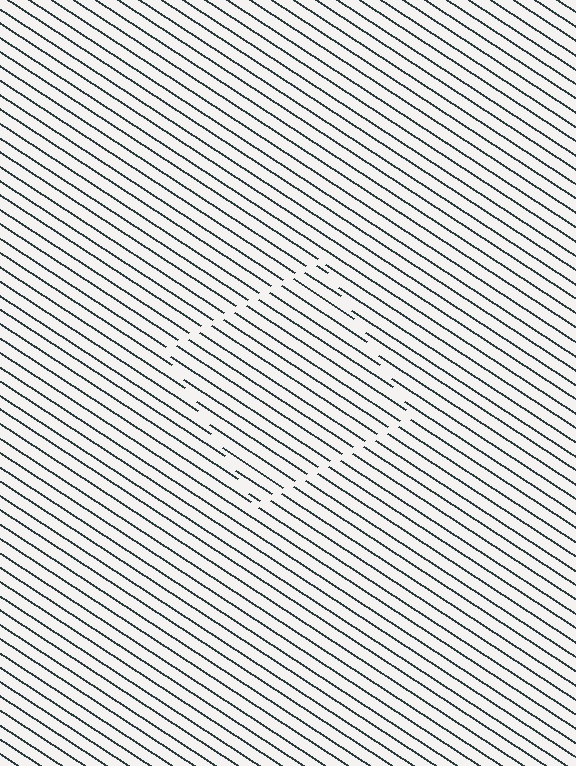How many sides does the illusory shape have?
4 sides — the line-ends trace a square.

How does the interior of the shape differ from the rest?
The interior of the shape contains the same grating, shifted by half a period — the contour is defined by the phase discontinuity where line-ends from the inner and outer gratings abut.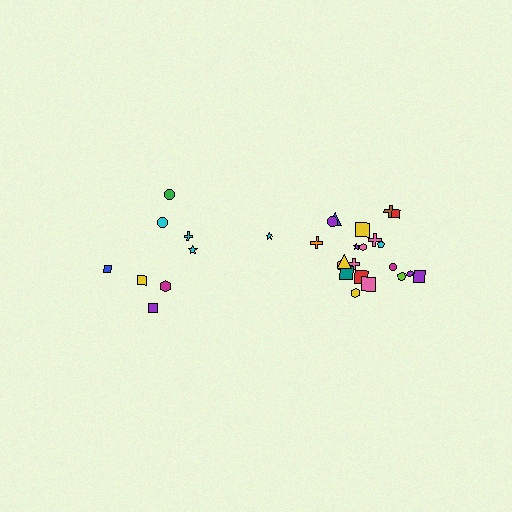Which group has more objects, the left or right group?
The right group.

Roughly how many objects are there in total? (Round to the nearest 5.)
Roughly 30 objects in total.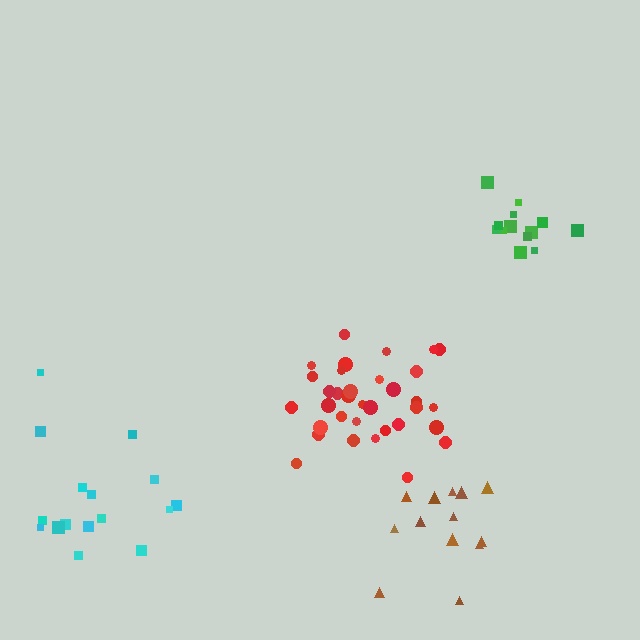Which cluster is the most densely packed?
Green.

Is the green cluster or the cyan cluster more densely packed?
Green.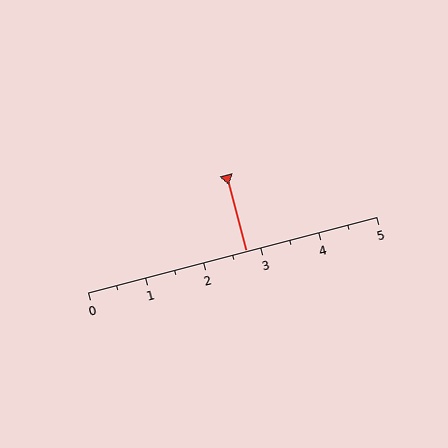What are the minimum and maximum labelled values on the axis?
The axis runs from 0 to 5.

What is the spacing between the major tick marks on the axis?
The major ticks are spaced 1 apart.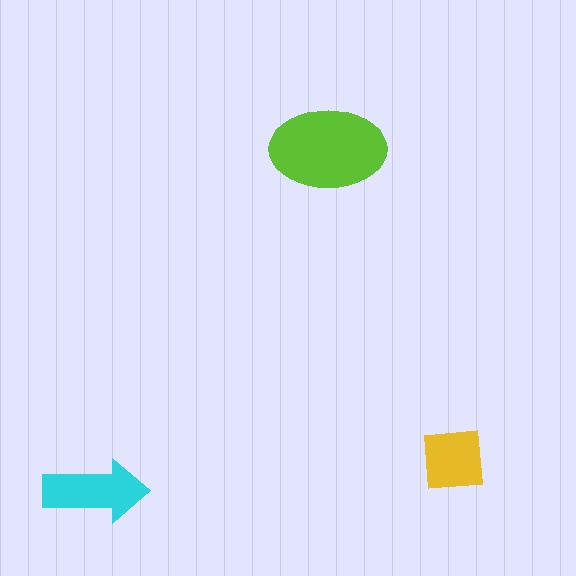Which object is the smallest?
The yellow square.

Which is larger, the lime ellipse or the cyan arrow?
The lime ellipse.